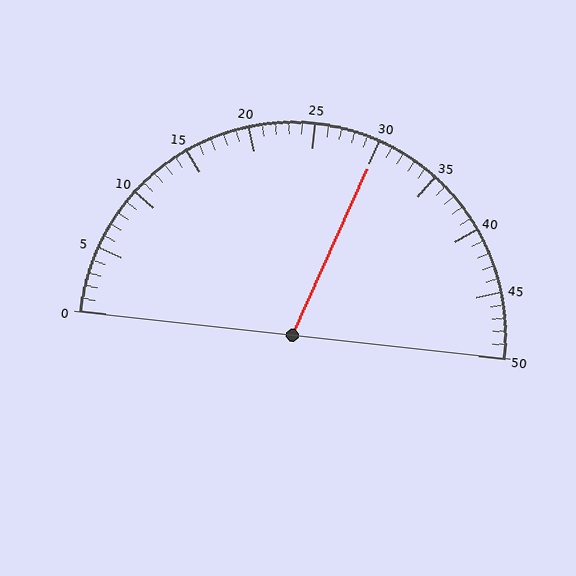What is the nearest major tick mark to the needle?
The nearest major tick mark is 30.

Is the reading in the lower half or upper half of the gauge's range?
The reading is in the upper half of the range (0 to 50).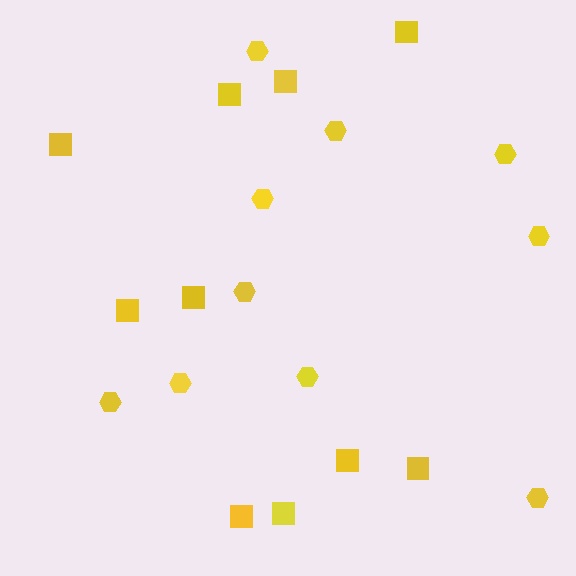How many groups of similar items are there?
There are 2 groups: one group of hexagons (10) and one group of squares (10).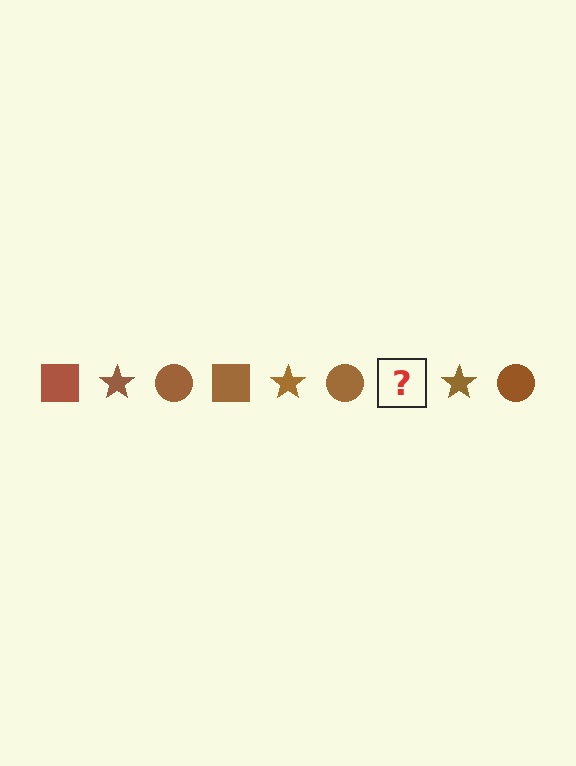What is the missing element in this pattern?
The missing element is a brown square.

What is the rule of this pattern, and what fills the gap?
The rule is that the pattern cycles through square, star, circle shapes in brown. The gap should be filled with a brown square.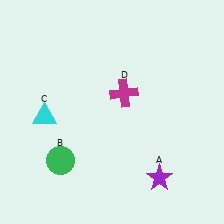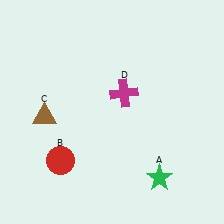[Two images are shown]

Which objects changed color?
A changed from purple to green. B changed from green to red. C changed from cyan to brown.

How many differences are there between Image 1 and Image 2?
There are 3 differences between the two images.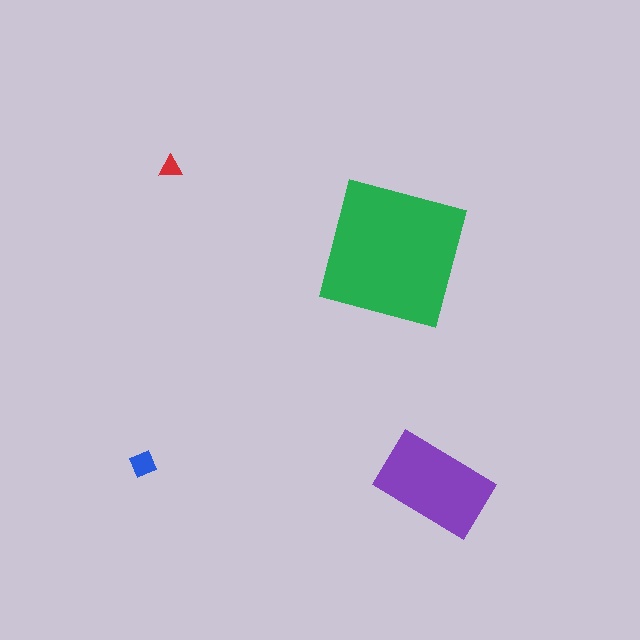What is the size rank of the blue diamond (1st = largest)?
3rd.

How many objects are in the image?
There are 4 objects in the image.